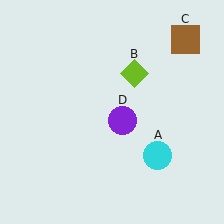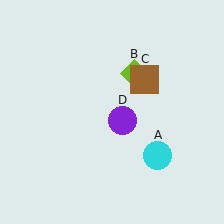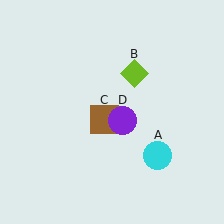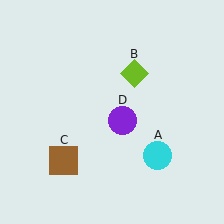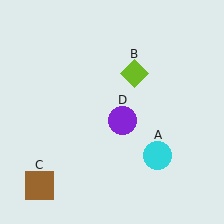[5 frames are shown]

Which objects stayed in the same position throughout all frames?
Cyan circle (object A) and lime diamond (object B) and purple circle (object D) remained stationary.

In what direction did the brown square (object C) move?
The brown square (object C) moved down and to the left.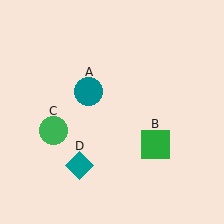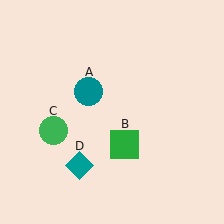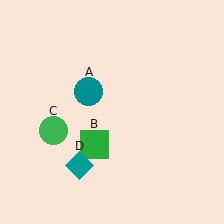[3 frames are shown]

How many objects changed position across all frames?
1 object changed position: green square (object B).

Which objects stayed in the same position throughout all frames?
Teal circle (object A) and green circle (object C) and teal diamond (object D) remained stationary.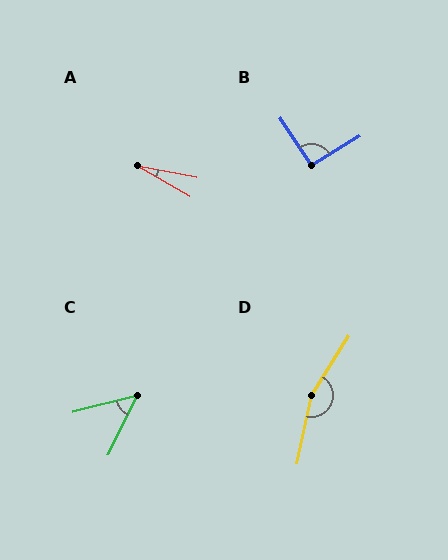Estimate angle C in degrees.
Approximately 49 degrees.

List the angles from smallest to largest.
A (19°), C (49°), B (92°), D (159°).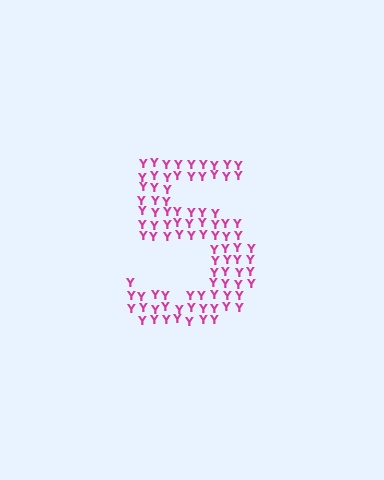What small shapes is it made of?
It is made of small letter Y's.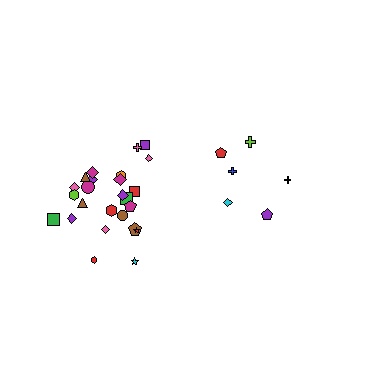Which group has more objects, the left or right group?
The left group.